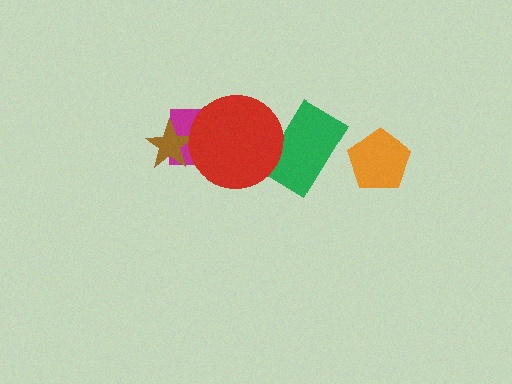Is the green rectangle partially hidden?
Yes, it is partially covered by another shape.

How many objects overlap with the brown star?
1 object overlaps with the brown star.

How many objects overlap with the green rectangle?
1 object overlaps with the green rectangle.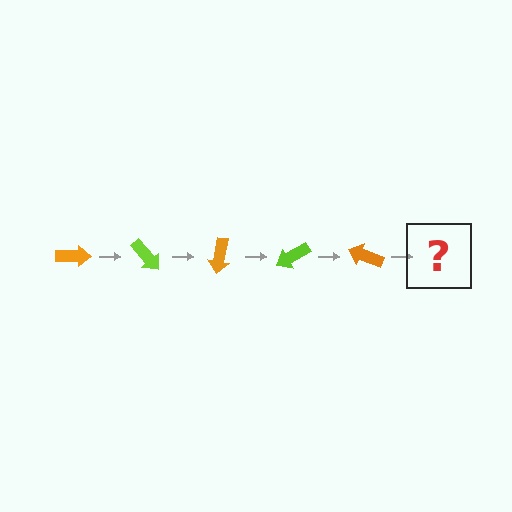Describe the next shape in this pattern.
It should be a lime arrow, rotated 250 degrees from the start.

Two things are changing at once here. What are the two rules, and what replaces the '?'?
The two rules are that it rotates 50 degrees each step and the color cycles through orange and lime. The '?' should be a lime arrow, rotated 250 degrees from the start.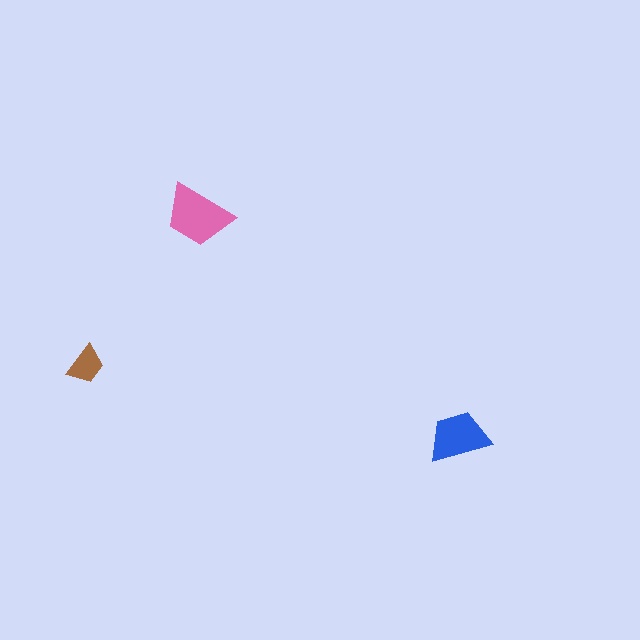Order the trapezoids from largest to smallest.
the pink one, the blue one, the brown one.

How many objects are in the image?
There are 3 objects in the image.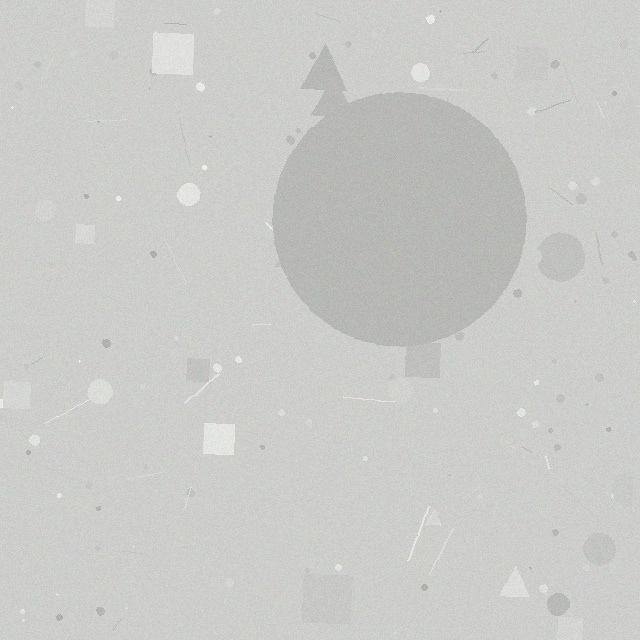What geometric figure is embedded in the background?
A circle is embedded in the background.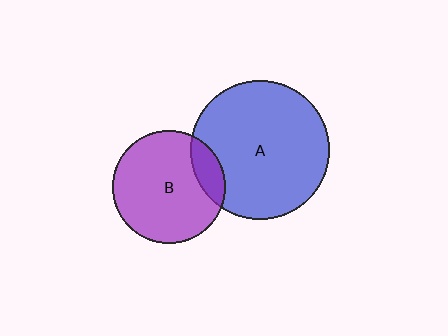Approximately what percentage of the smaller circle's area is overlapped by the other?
Approximately 15%.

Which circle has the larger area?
Circle A (blue).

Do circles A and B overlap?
Yes.